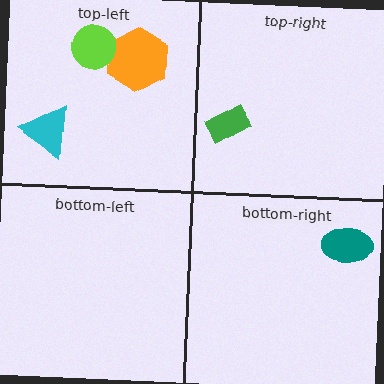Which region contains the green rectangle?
The top-right region.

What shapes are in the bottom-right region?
The teal ellipse.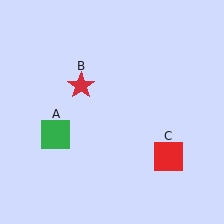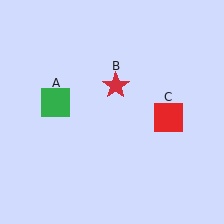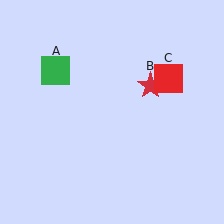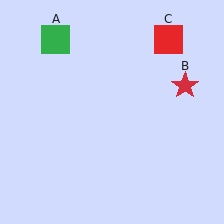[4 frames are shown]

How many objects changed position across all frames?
3 objects changed position: green square (object A), red star (object B), red square (object C).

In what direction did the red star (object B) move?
The red star (object B) moved right.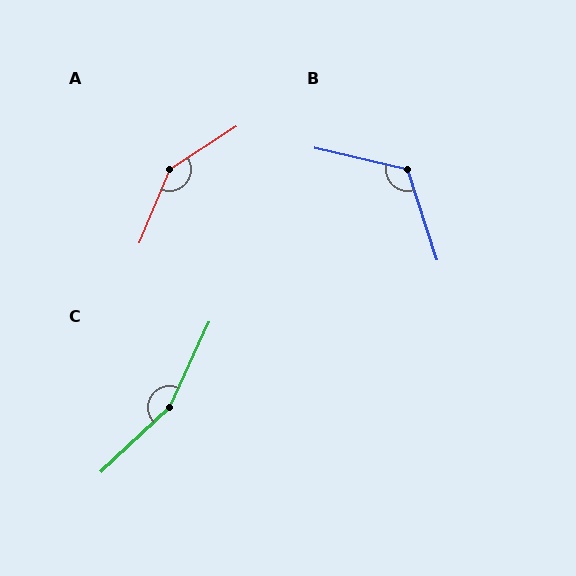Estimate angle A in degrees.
Approximately 145 degrees.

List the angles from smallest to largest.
B (121°), A (145°), C (158°).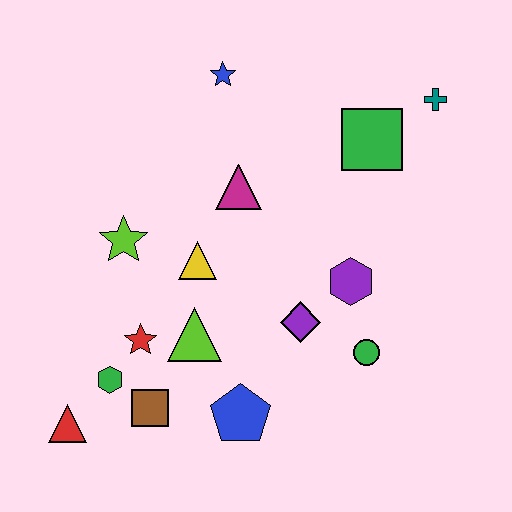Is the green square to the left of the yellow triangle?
No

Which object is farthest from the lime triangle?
The teal cross is farthest from the lime triangle.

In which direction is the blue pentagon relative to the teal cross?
The blue pentagon is below the teal cross.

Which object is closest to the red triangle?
The green hexagon is closest to the red triangle.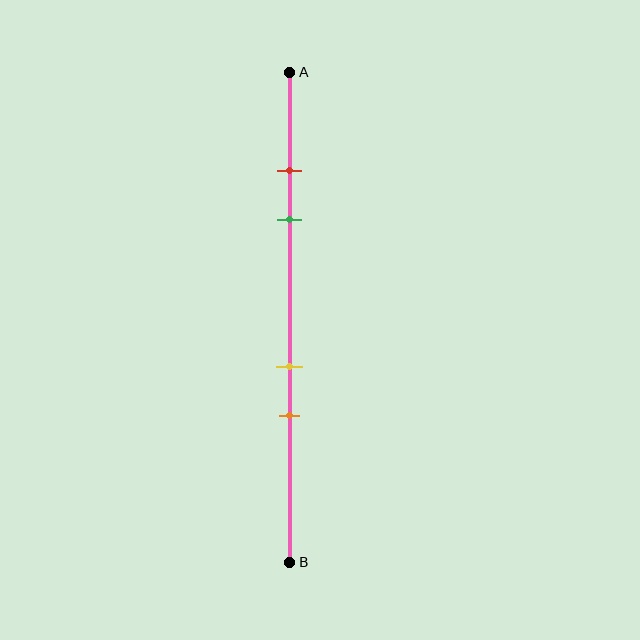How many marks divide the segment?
There are 4 marks dividing the segment.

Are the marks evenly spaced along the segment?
No, the marks are not evenly spaced.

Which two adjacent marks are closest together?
The red and green marks are the closest adjacent pair.